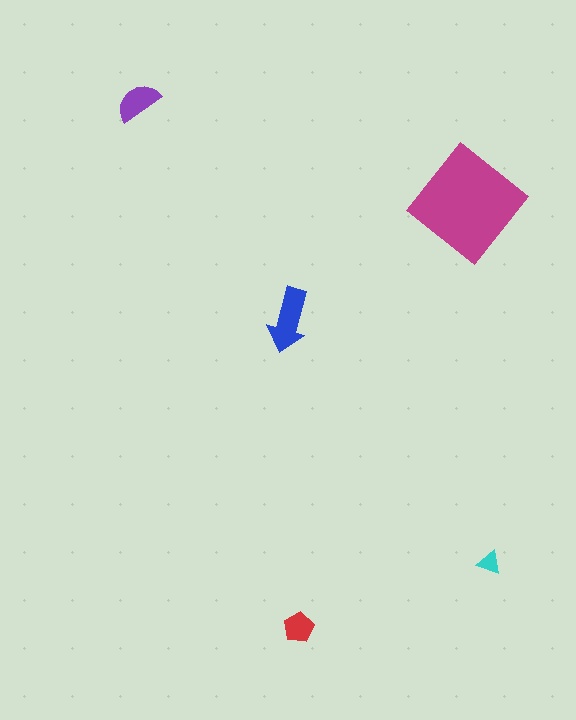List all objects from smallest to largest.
The cyan triangle, the red pentagon, the purple semicircle, the blue arrow, the magenta diamond.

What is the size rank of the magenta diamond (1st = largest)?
1st.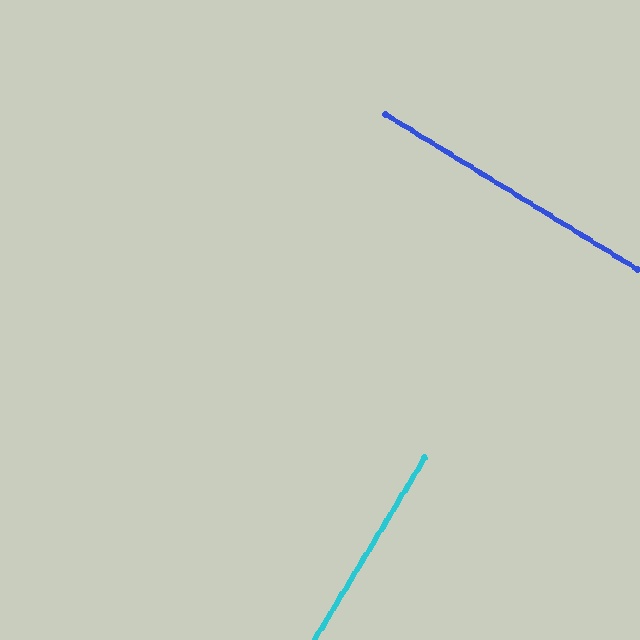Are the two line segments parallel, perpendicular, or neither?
Perpendicular — they meet at approximately 90°.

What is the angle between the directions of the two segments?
Approximately 90 degrees.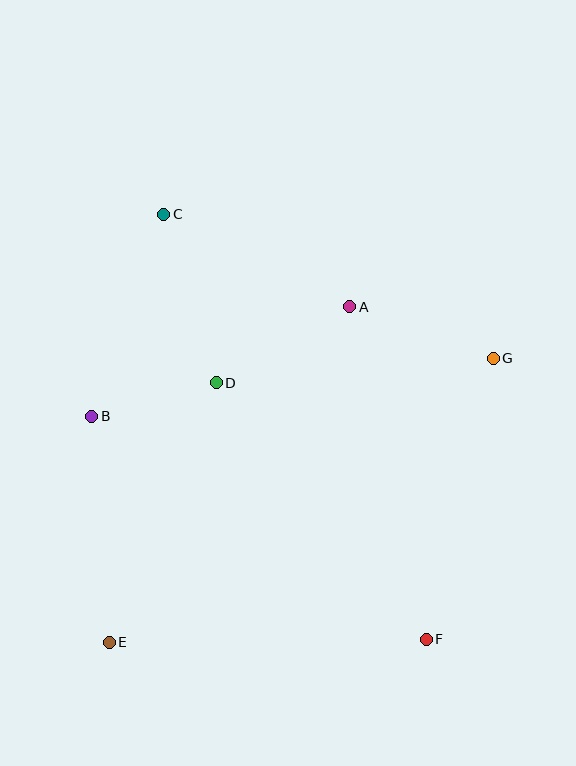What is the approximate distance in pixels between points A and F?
The distance between A and F is approximately 341 pixels.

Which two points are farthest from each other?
Points C and F are farthest from each other.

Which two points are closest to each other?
Points B and D are closest to each other.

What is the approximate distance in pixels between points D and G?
The distance between D and G is approximately 278 pixels.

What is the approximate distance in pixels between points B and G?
The distance between B and G is approximately 406 pixels.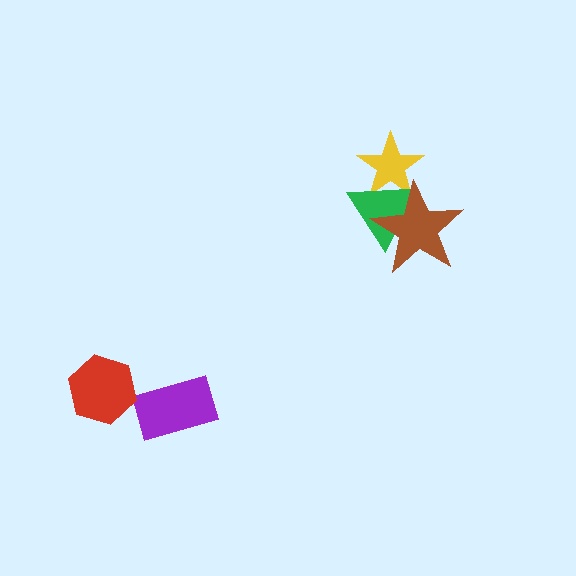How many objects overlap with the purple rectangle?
0 objects overlap with the purple rectangle.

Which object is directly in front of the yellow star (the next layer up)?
The green triangle is directly in front of the yellow star.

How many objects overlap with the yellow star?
2 objects overlap with the yellow star.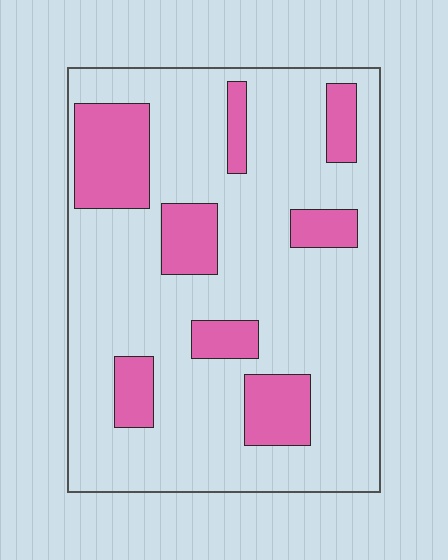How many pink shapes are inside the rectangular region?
8.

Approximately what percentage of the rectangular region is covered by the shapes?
Approximately 20%.